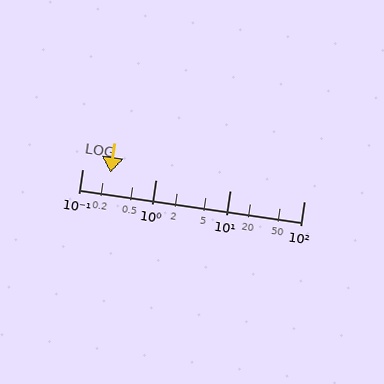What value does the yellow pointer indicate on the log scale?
The pointer indicates approximately 0.24.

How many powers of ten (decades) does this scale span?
The scale spans 3 decades, from 0.1 to 100.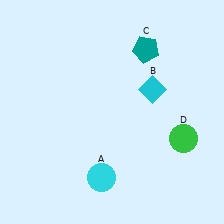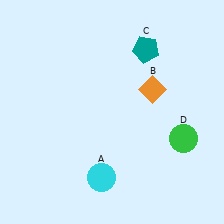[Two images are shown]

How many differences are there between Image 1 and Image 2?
There is 1 difference between the two images.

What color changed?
The diamond (B) changed from cyan in Image 1 to orange in Image 2.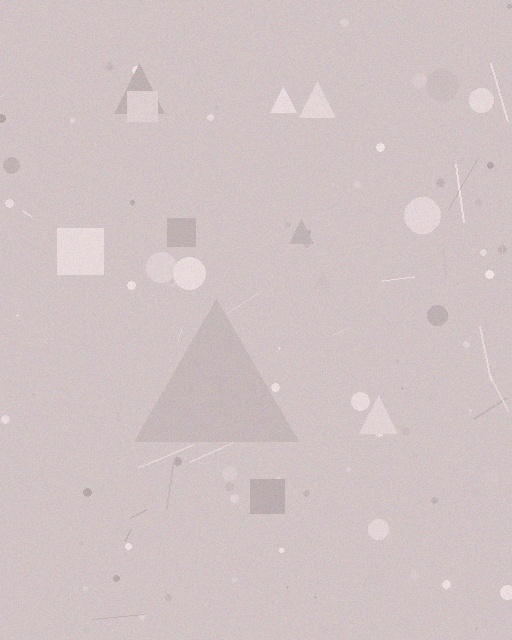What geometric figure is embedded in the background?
A triangle is embedded in the background.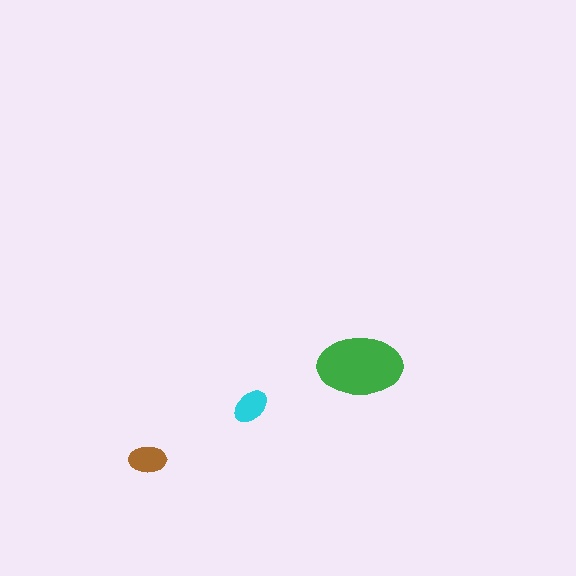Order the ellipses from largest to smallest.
the green one, the brown one, the cyan one.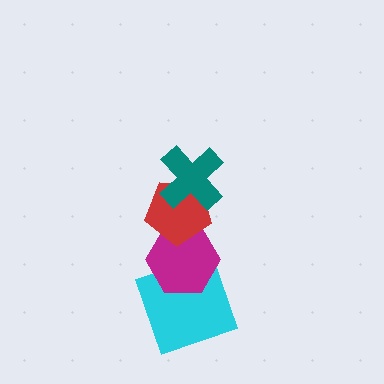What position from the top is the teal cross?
The teal cross is 1st from the top.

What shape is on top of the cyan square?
The magenta hexagon is on top of the cyan square.